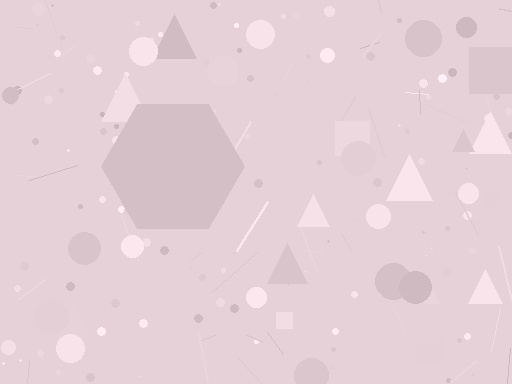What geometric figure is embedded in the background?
A hexagon is embedded in the background.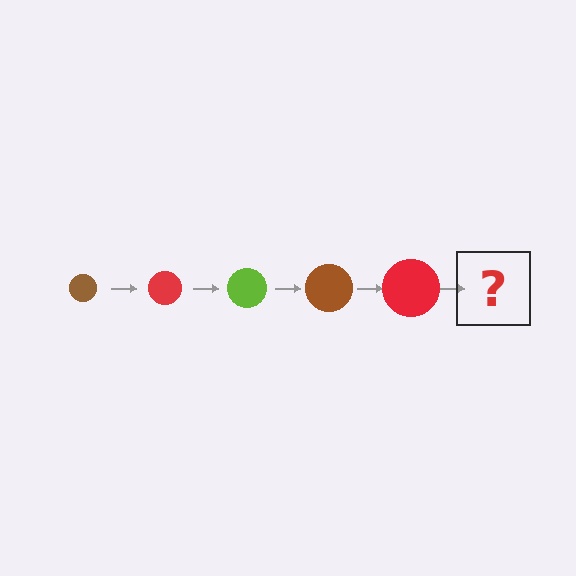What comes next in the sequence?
The next element should be a lime circle, larger than the previous one.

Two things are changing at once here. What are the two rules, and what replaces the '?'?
The two rules are that the circle grows larger each step and the color cycles through brown, red, and lime. The '?' should be a lime circle, larger than the previous one.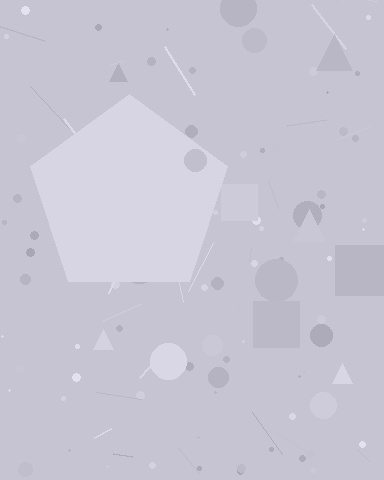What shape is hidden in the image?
A pentagon is hidden in the image.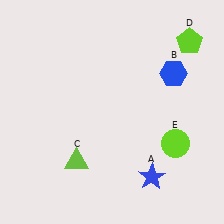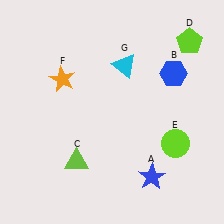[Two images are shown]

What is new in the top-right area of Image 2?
A cyan triangle (G) was added in the top-right area of Image 2.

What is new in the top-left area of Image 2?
An orange star (F) was added in the top-left area of Image 2.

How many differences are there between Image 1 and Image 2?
There are 2 differences between the two images.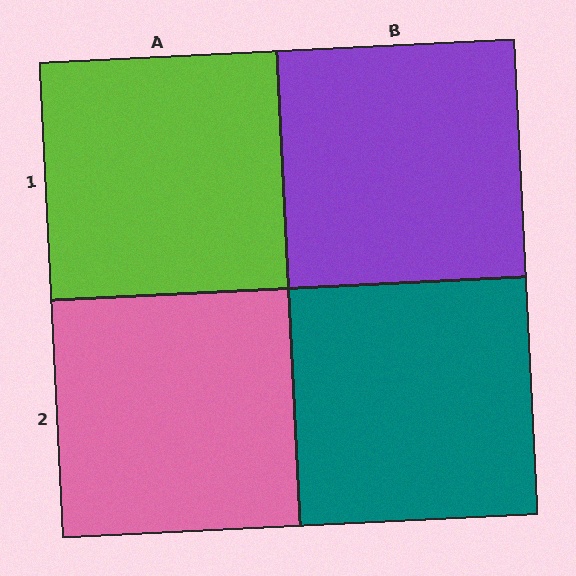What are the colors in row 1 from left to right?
Lime, purple.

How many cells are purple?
1 cell is purple.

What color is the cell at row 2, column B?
Teal.